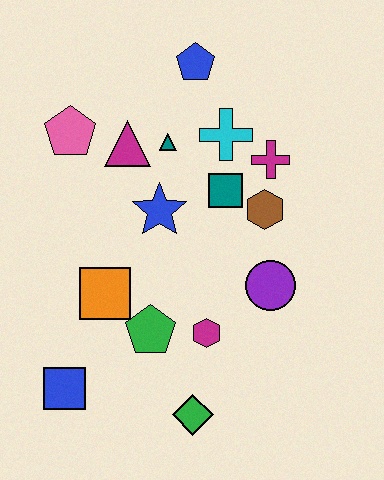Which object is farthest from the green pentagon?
The blue pentagon is farthest from the green pentagon.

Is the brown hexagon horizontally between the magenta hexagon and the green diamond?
No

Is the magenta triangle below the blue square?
No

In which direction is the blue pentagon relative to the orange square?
The blue pentagon is above the orange square.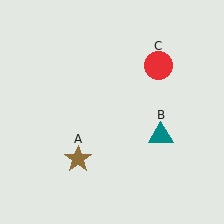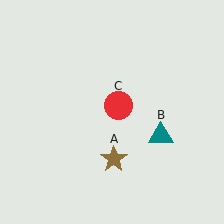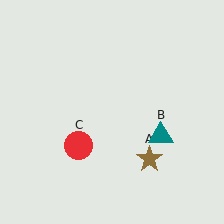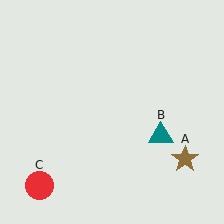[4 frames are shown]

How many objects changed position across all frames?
2 objects changed position: brown star (object A), red circle (object C).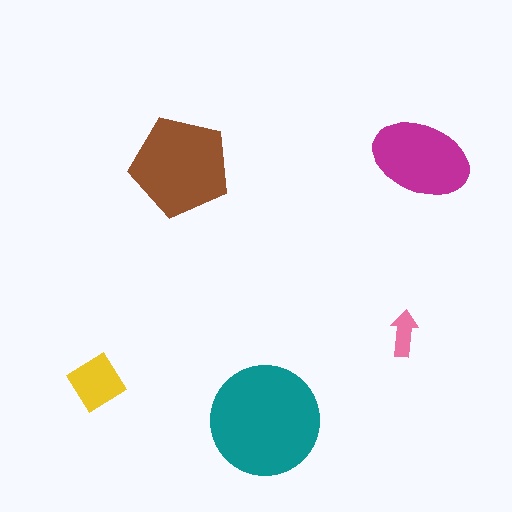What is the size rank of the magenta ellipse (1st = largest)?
3rd.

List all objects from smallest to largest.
The pink arrow, the yellow diamond, the magenta ellipse, the brown pentagon, the teal circle.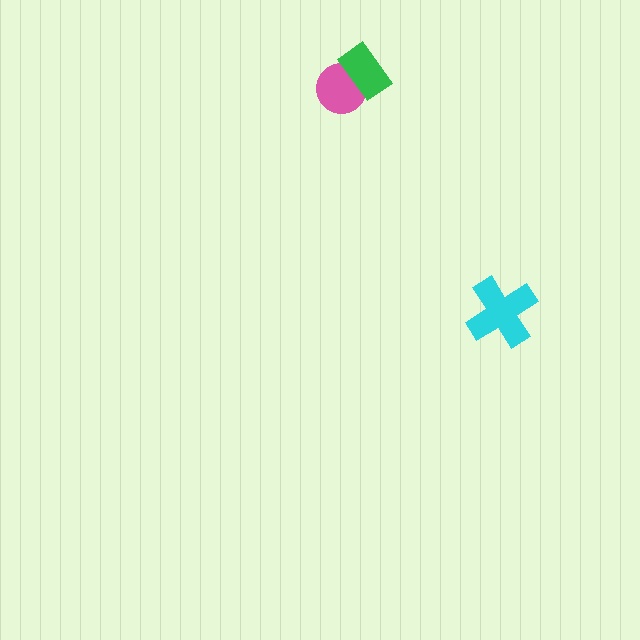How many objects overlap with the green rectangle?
1 object overlaps with the green rectangle.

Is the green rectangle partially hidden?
No, no other shape covers it.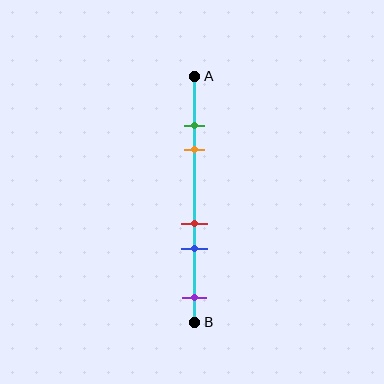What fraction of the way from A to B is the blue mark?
The blue mark is approximately 70% (0.7) of the way from A to B.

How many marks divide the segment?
There are 5 marks dividing the segment.